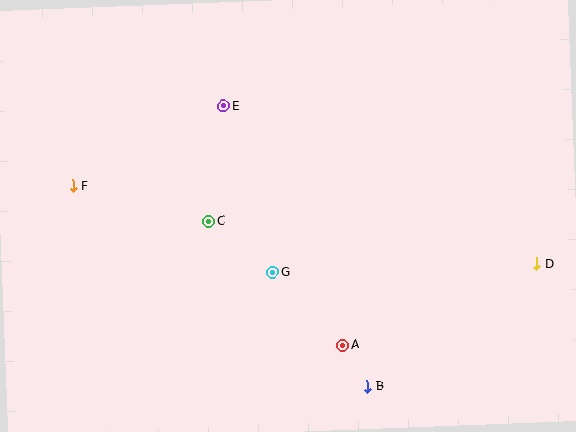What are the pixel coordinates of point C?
Point C is at (209, 221).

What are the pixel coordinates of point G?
Point G is at (273, 273).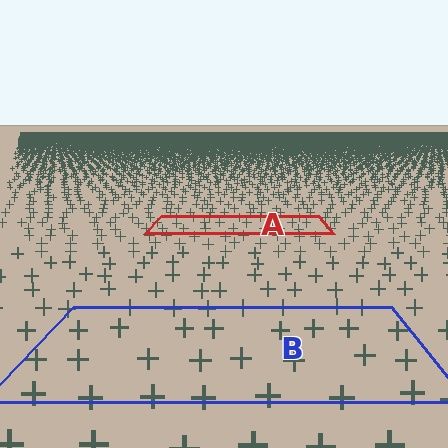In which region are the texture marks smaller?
The texture marks are smaller in region A, because it is farther away.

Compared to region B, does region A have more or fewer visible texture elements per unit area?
Region A has more texture elements per unit area — they are packed more densely because it is farther away.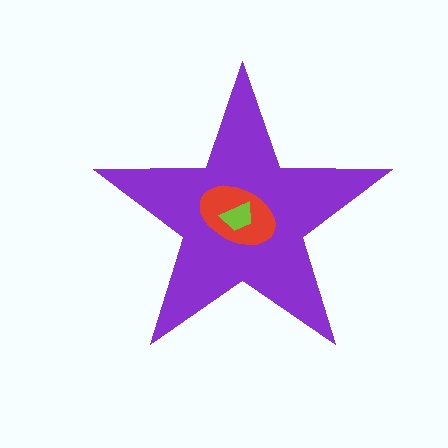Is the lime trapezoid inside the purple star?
Yes.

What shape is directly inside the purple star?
The red ellipse.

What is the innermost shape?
The lime trapezoid.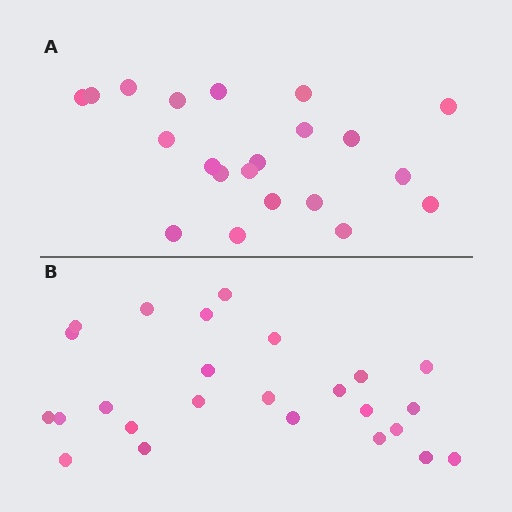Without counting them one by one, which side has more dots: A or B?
Region B (the bottom region) has more dots.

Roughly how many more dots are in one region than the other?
Region B has about 4 more dots than region A.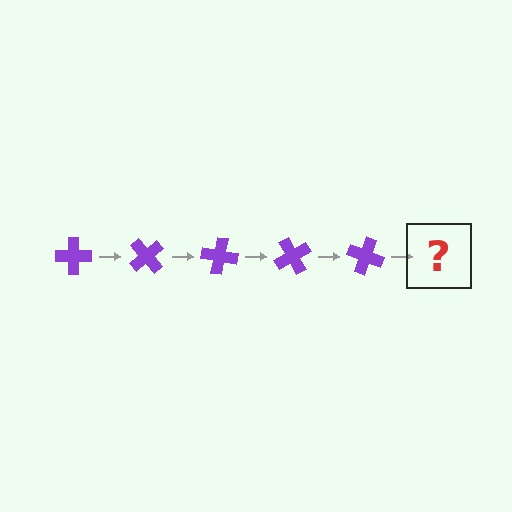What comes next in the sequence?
The next element should be a purple cross rotated 250 degrees.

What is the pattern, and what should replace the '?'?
The pattern is that the cross rotates 50 degrees each step. The '?' should be a purple cross rotated 250 degrees.